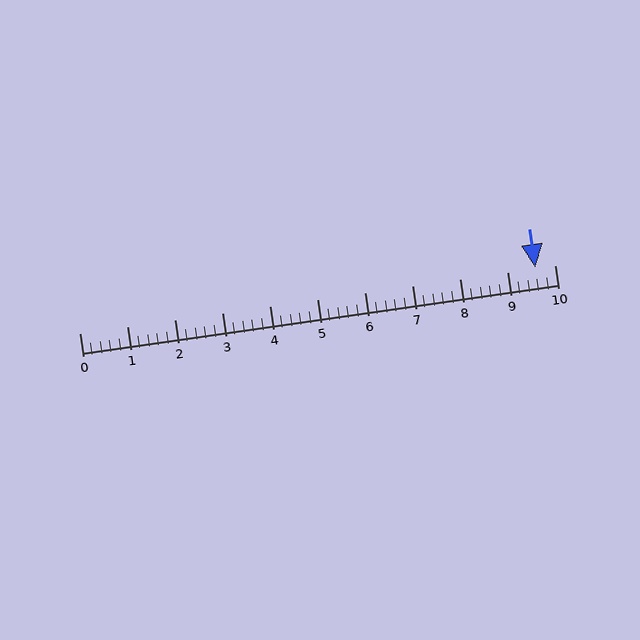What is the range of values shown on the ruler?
The ruler shows values from 0 to 10.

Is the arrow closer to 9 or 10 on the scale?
The arrow is closer to 10.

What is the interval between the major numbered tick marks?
The major tick marks are spaced 1 units apart.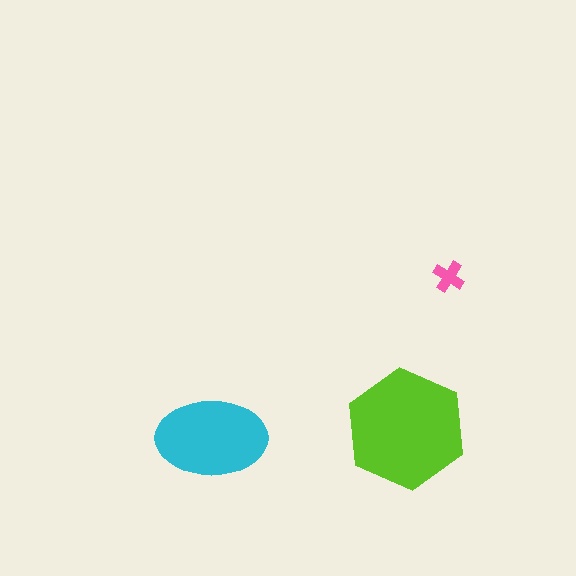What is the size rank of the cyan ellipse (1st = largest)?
2nd.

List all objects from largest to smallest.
The lime hexagon, the cyan ellipse, the pink cross.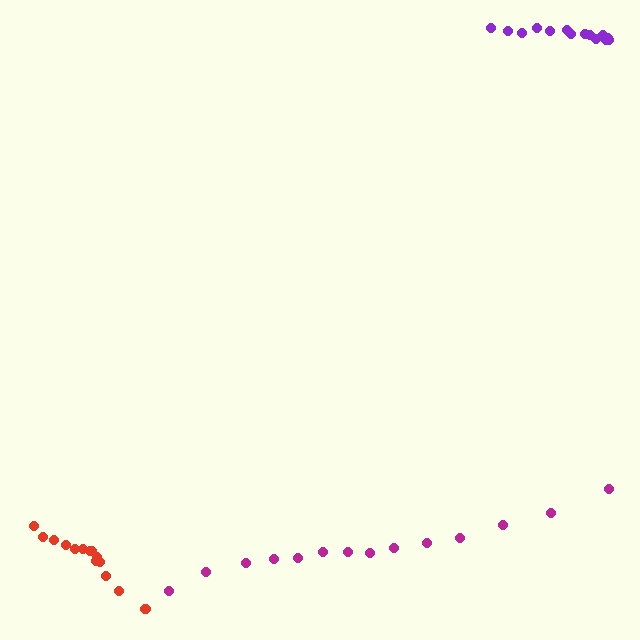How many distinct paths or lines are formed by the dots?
There are 3 distinct paths.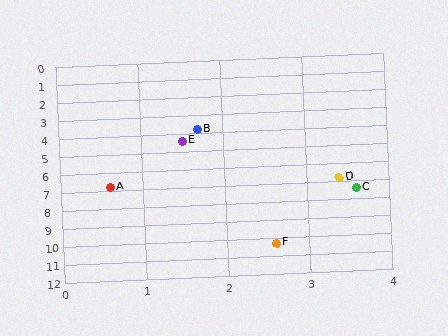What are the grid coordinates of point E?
Point E is at approximately (1.5, 4.4).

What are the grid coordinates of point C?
Point C is at approximately (3.6, 7.4).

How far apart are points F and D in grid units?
Points F and D are about 3.6 grid units apart.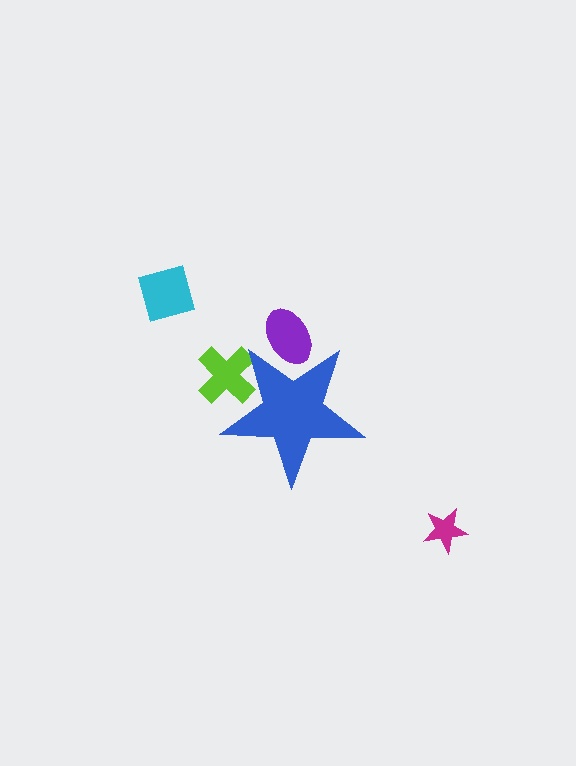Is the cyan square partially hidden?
No, the cyan square is fully visible.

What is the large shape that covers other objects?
A blue star.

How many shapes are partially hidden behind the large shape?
2 shapes are partially hidden.